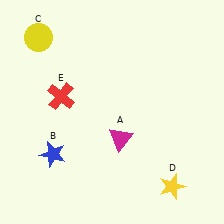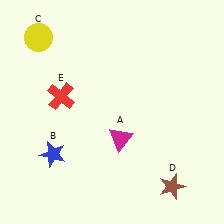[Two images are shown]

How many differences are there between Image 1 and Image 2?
There is 1 difference between the two images.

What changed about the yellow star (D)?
In Image 1, D is yellow. In Image 2, it changed to brown.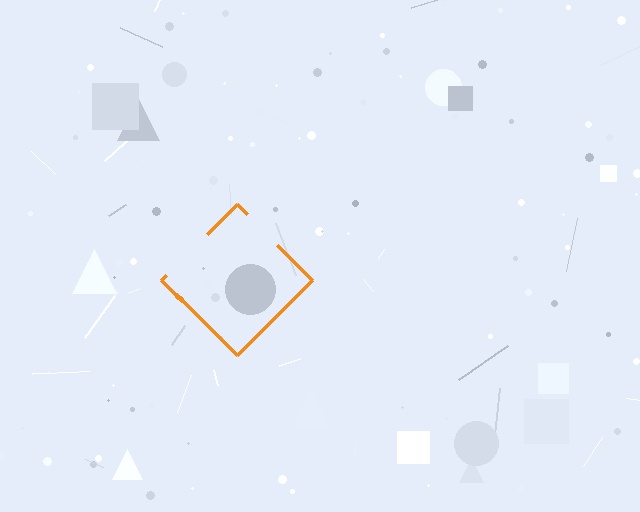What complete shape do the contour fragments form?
The contour fragments form a diamond.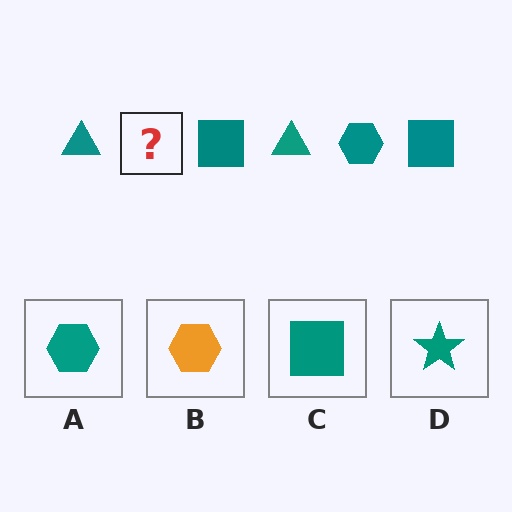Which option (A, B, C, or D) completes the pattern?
A.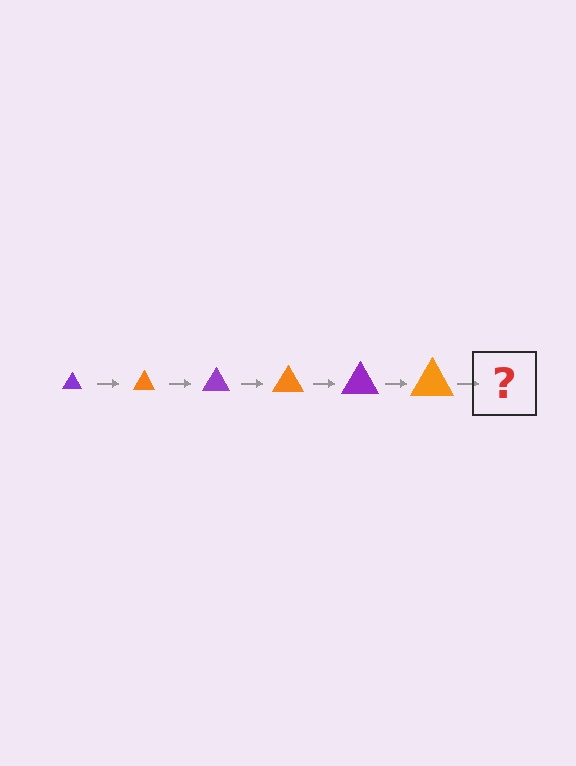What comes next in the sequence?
The next element should be a purple triangle, larger than the previous one.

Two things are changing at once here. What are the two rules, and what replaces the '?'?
The two rules are that the triangle grows larger each step and the color cycles through purple and orange. The '?' should be a purple triangle, larger than the previous one.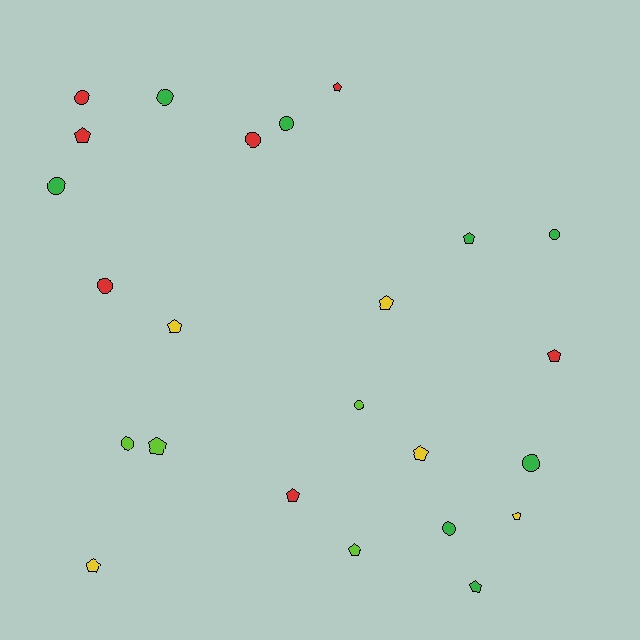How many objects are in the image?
There are 24 objects.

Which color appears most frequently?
Green, with 8 objects.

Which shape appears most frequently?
Pentagon, with 13 objects.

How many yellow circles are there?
There are no yellow circles.